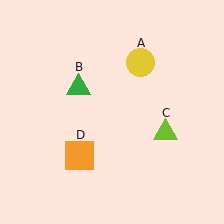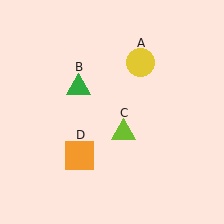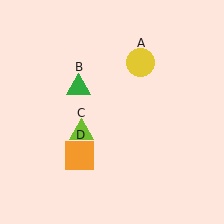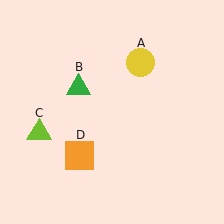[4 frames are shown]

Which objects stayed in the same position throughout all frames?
Yellow circle (object A) and green triangle (object B) and orange square (object D) remained stationary.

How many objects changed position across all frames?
1 object changed position: lime triangle (object C).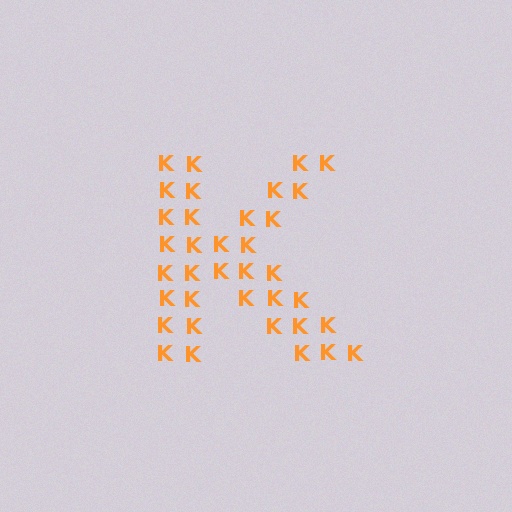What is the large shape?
The large shape is the letter K.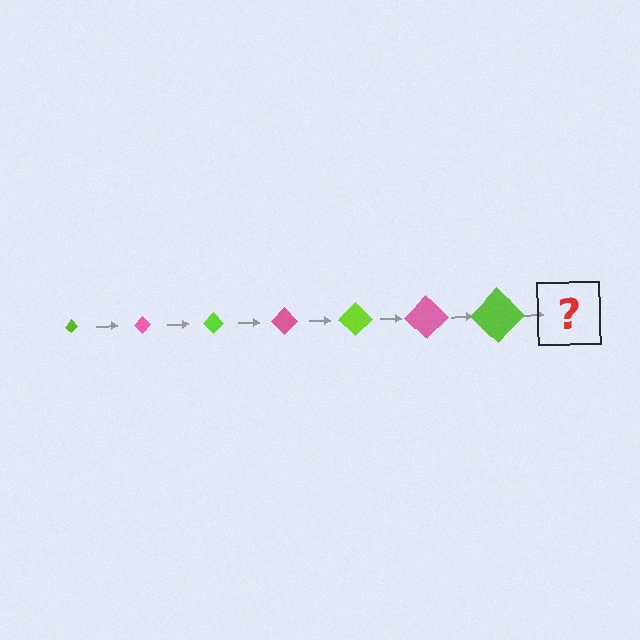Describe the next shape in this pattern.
It should be a pink diamond, larger than the previous one.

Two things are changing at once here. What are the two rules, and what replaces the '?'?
The two rules are that the diamond grows larger each step and the color cycles through lime and pink. The '?' should be a pink diamond, larger than the previous one.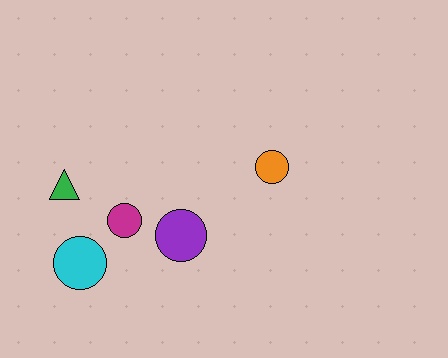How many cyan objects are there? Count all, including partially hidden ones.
There is 1 cyan object.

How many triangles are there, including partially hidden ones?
There is 1 triangle.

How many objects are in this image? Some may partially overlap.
There are 5 objects.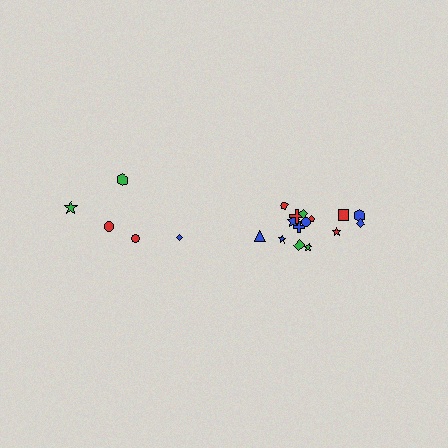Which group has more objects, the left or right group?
The right group.